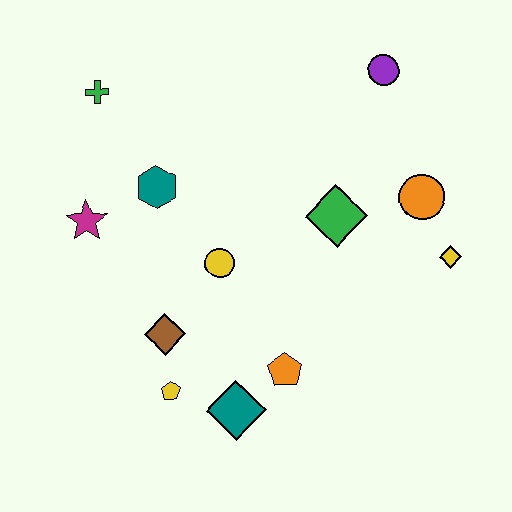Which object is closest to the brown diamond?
The yellow pentagon is closest to the brown diamond.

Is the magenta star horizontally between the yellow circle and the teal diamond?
No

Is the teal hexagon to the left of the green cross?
No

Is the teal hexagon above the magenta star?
Yes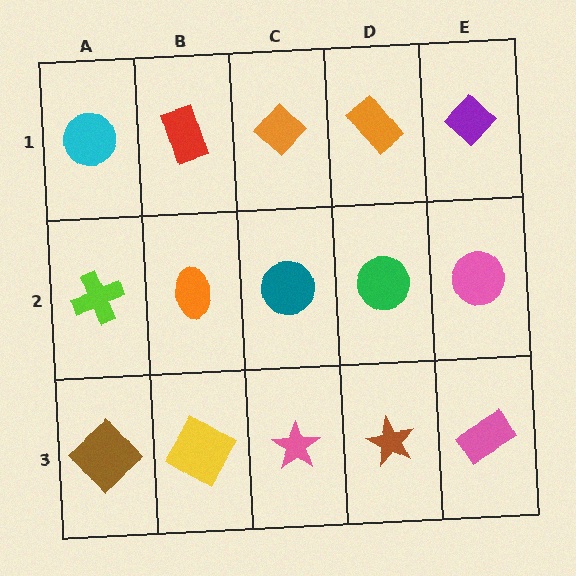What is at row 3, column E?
A pink rectangle.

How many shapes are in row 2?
5 shapes.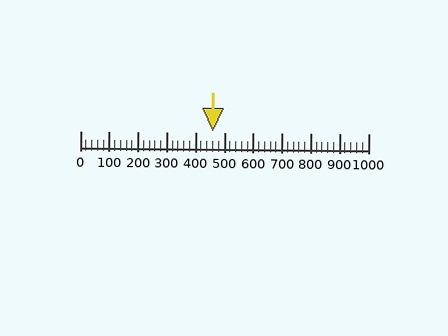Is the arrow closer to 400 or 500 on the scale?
The arrow is closer to 500.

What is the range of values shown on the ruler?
The ruler shows values from 0 to 1000.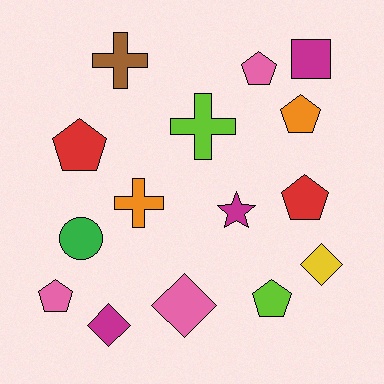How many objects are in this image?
There are 15 objects.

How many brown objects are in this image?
There is 1 brown object.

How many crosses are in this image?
There are 3 crosses.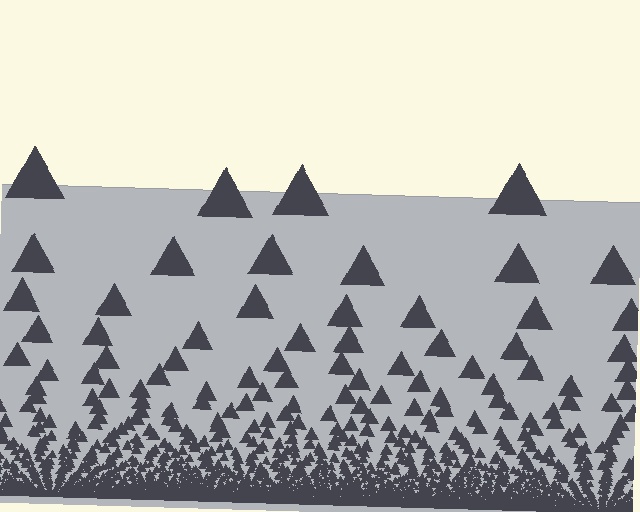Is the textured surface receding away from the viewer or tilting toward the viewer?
The surface appears to tilt toward the viewer. Texture elements get larger and sparser toward the top.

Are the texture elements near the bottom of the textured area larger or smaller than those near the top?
Smaller. The gradient is inverted — elements near the bottom are smaller and denser.